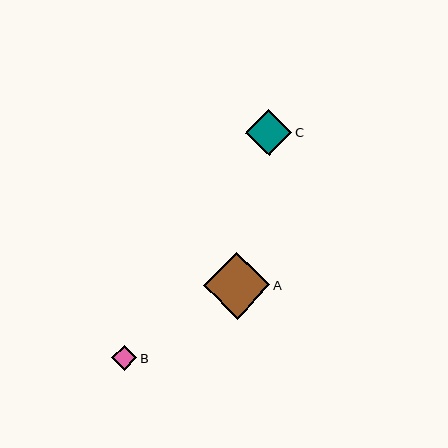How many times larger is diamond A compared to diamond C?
Diamond A is approximately 1.4 times the size of diamond C.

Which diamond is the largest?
Diamond A is the largest with a size of approximately 66 pixels.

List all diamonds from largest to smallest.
From largest to smallest: A, C, B.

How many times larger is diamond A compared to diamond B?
Diamond A is approximately 2.6 times the size of diamond B.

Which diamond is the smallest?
Diamond B is the smallest with a size of approximately 26 pixels.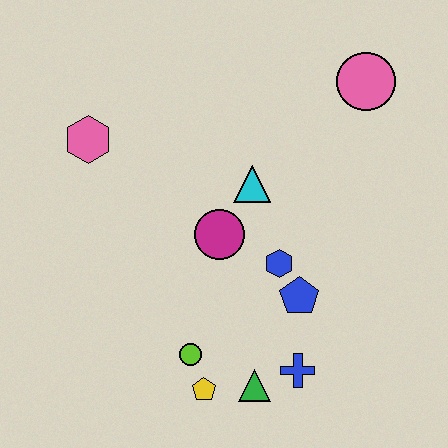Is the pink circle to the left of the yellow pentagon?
No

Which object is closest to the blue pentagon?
The blue hexagon is closest to the blue pentagon.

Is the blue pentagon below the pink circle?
Yes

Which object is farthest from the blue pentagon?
The pink hexagon is farthest from the blue pentagon.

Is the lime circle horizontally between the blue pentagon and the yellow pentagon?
No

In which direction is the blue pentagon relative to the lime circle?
The blue pentagon is to the right of the lime circle.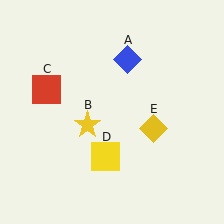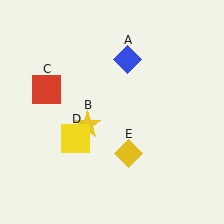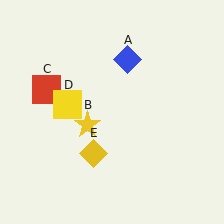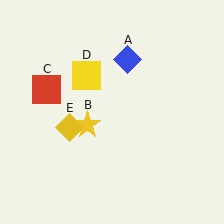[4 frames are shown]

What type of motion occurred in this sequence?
The yellow square (object D), yellow diamond (object E) rotated clockwise around the center of the scene.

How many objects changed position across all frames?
2 objects changed position: yellow square (object D), yellow diamond (object E).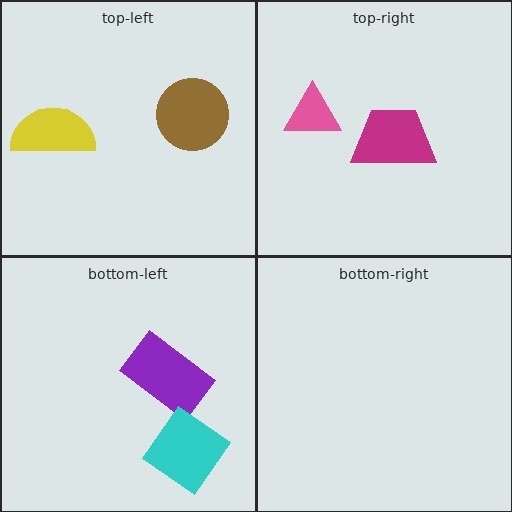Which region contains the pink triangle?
The top-right region.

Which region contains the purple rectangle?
The bottom-left region.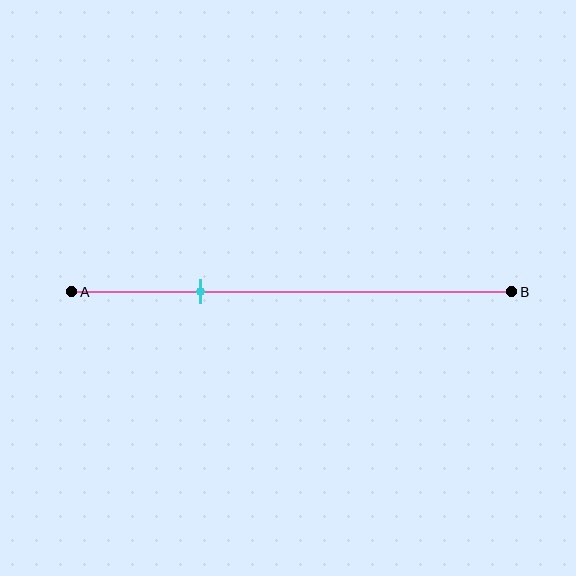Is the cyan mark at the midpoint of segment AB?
No, the mark is at about 30% from A, not at the 50% midpoint.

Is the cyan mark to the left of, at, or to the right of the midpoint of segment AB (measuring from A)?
The cyan mark is to the left of the midpoint of segment AB.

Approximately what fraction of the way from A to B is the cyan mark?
The cyan mark is approximately 30% of the way from A to B.